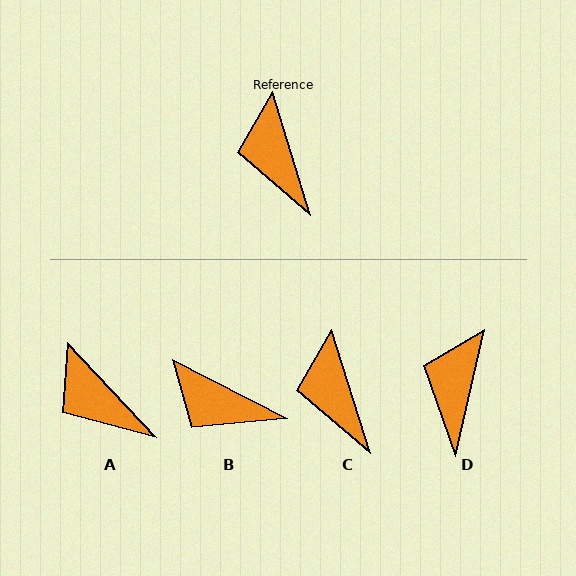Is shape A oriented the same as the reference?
No, it is off by about 26 degrees.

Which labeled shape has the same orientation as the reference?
C.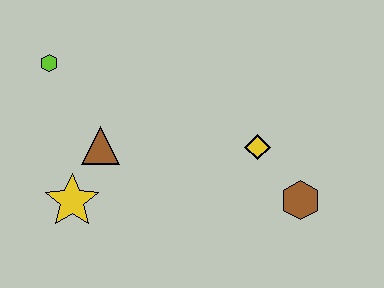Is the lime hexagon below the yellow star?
No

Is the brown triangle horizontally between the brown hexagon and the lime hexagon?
Yes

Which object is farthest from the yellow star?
The brown hexagon is farthest from the yellow star.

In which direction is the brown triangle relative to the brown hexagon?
The brown triangle is to the left of the brown hexagon.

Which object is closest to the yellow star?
The brown triangle is closest to the yellow star.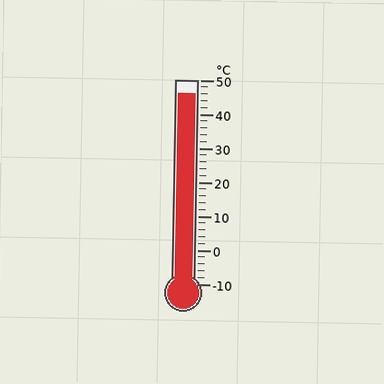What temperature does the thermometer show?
The thermometer shows approximately 46°C.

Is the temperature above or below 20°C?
The temperature is above 20°C.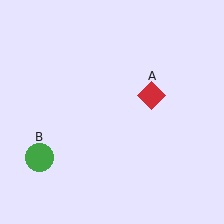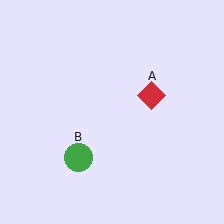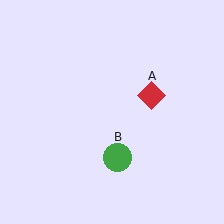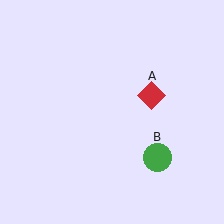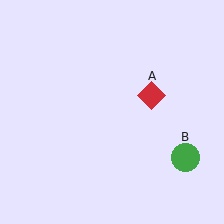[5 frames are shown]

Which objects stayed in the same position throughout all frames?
Red diamond (object A) remained stationary.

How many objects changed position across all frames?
1 object changed position: green circle (object B).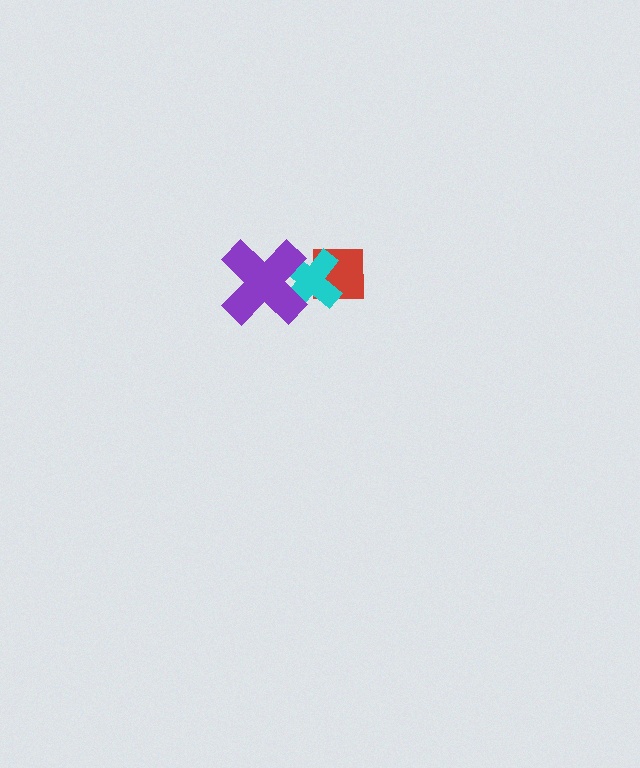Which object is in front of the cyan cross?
The purple cross is in front of the cyan cross.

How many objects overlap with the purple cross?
1 object overlaps with the purple cross.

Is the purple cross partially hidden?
No, no other shape covers it.